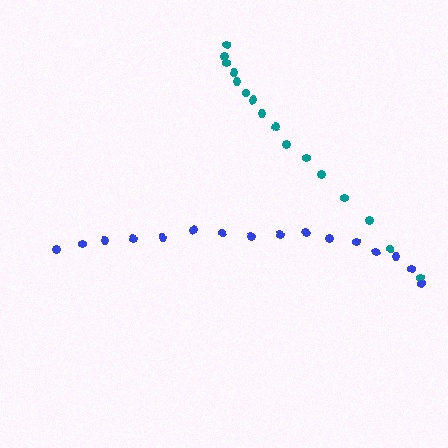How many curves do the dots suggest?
There are 2 distinct paths.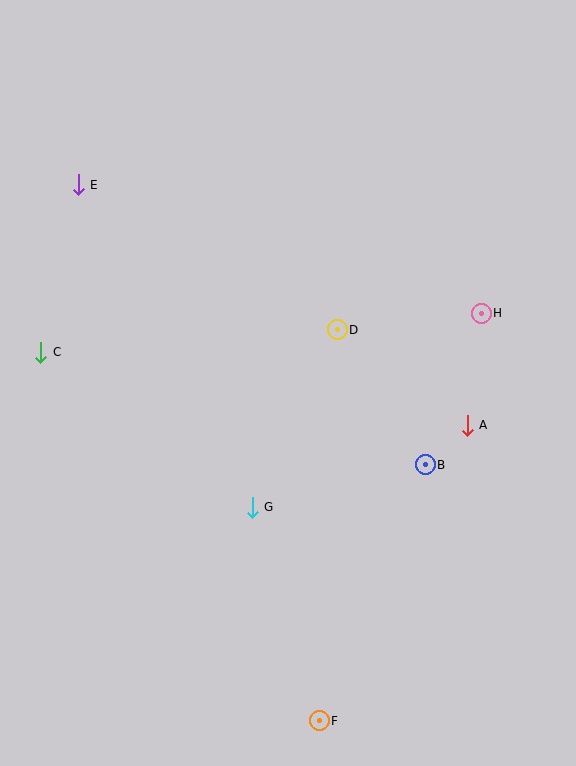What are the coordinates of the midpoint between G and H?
The midpoint between G and H is at (367, 410).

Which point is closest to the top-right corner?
Point H is closest to the top-right corner.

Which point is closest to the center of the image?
Point D at (337, 330) is closest to the center.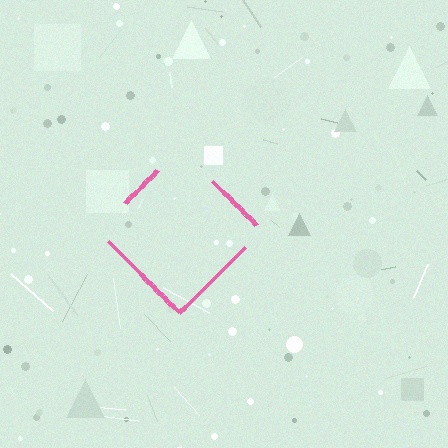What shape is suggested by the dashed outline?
The dashed outline suggests a diamond.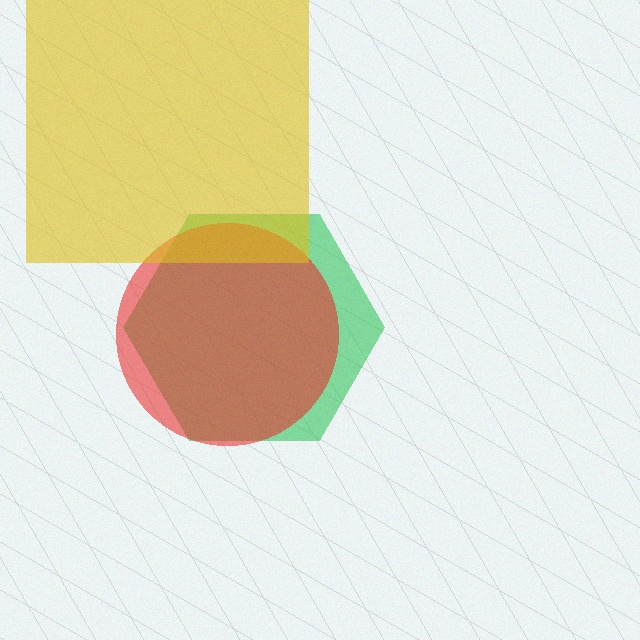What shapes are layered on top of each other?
The layered shapes are: a green hexagon, a red circle, a yellow square.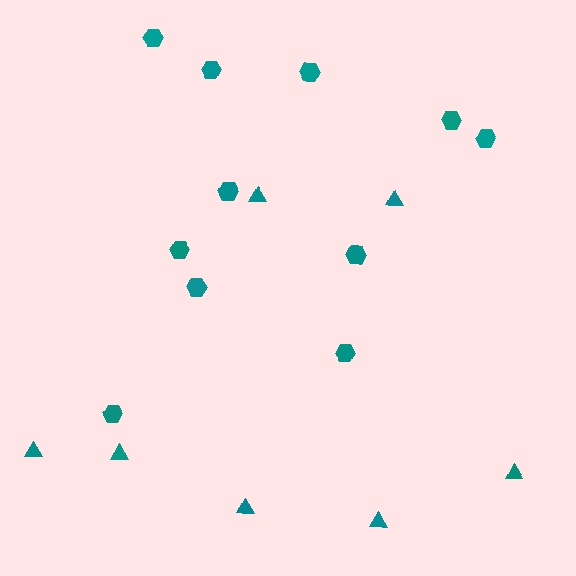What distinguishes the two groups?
There are 2 groups: one group of hexagons (11) and one group of triangles (7).